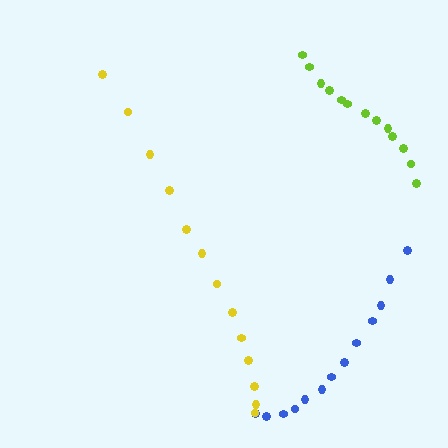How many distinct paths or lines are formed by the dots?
There are 3 distinct paths.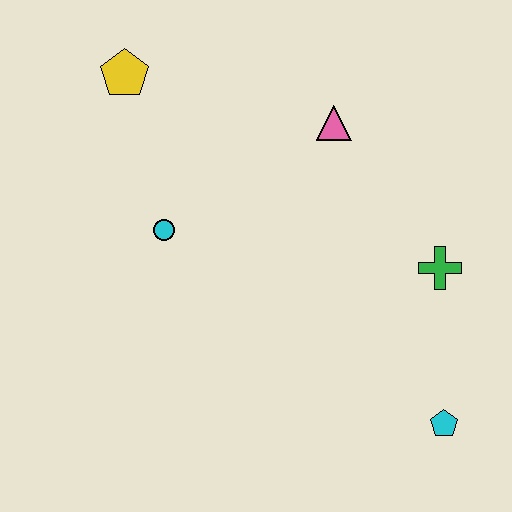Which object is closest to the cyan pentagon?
The green cross is closest to the cyan pentagon.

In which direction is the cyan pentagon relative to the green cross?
The cyan pentagon is below the green cross.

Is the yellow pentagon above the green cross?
Yes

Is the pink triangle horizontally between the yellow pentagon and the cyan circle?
No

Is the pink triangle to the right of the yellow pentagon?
Yes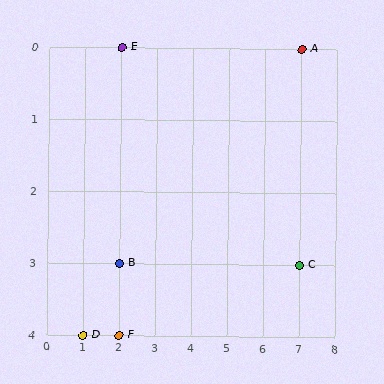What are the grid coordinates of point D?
Point D is at grid coordinates (1, 4).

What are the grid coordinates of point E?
Point E is at grid coordinates (2, 0).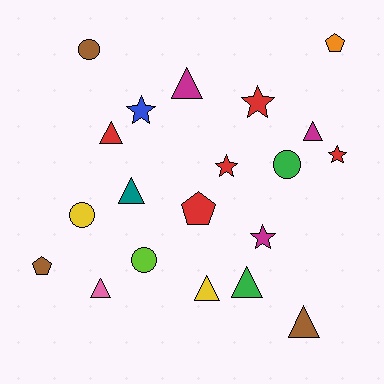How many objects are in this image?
There are 20 objects.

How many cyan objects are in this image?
There are no cyan objects.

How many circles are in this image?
There are 4 circles.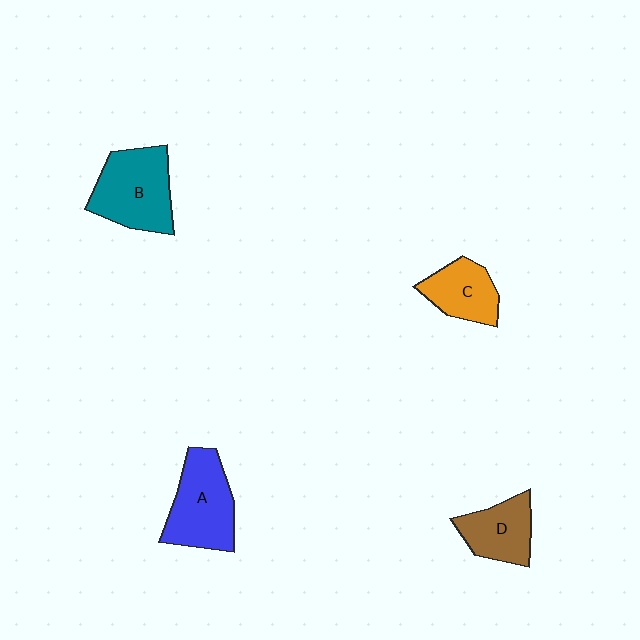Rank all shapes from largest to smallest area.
From largest to smallest: B (teal), A (blue), D (brown), C (orange).